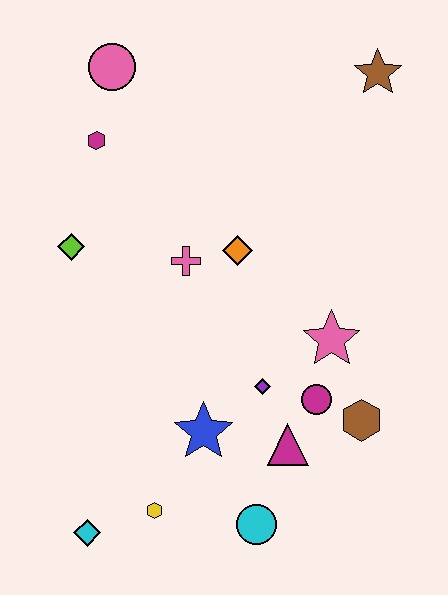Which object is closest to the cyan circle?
The magenta triangle is closest to the cyan circle.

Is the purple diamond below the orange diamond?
Yes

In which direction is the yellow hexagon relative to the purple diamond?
The yellow hexagon is below the purple diamond.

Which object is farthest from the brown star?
The cyan diamond is farthest from the brown star.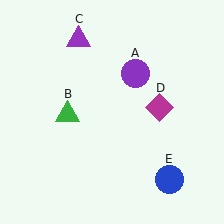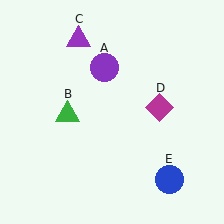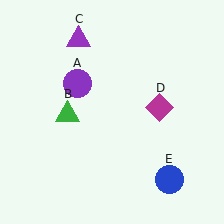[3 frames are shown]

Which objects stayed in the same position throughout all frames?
Green triangle (object B) and purple triangle (object C) and magenta diamond (object D) and blue circle (object E) remained stationary.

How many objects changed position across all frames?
1 object changed position: purple circle (object A).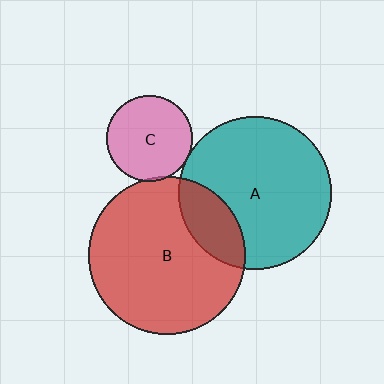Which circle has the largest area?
Circle B (red).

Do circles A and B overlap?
Yes.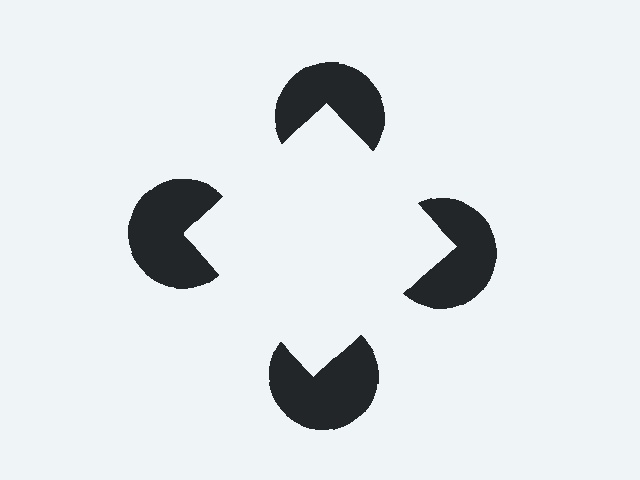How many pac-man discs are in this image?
There are 4 — one at each vertex of the illusory square.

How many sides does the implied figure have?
4 sides.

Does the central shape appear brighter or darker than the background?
It typically appears slightly brighter than the background, even though no actual brightness change is drawn.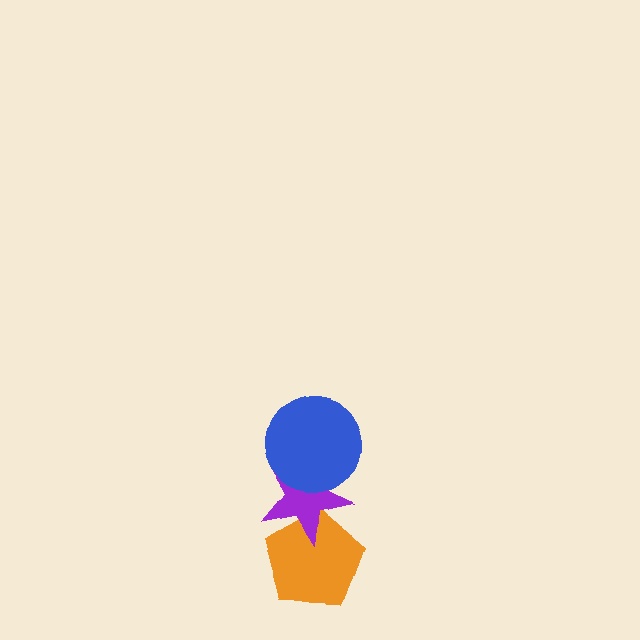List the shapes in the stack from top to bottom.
From top to bottom: the blue circle, the purple star, the orange pentagon.